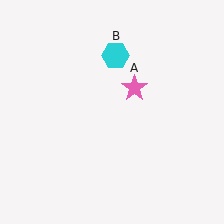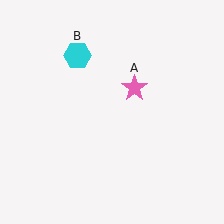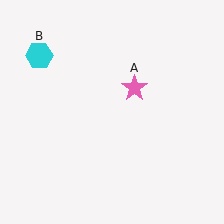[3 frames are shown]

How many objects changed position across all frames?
1 object changed position: cyan hexagon (object B).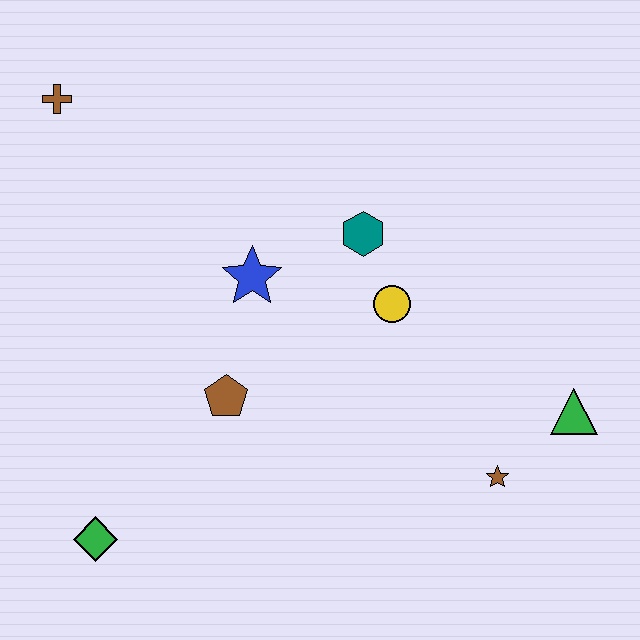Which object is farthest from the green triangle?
The brown cross is farthest from the green triangle.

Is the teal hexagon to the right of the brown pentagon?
Yes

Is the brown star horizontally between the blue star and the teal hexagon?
No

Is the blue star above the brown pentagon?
Yes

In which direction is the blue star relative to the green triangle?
The blue star is to the left of the green triangle.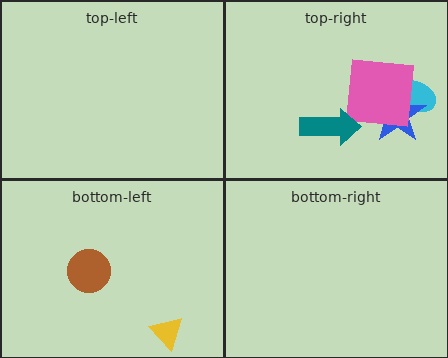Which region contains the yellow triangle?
The bottom-left region.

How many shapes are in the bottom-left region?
2.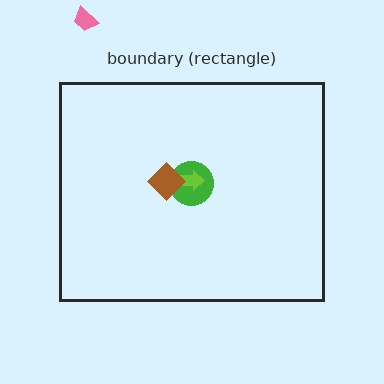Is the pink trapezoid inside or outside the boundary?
Outside.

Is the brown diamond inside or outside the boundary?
Inside.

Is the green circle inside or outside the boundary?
Inside.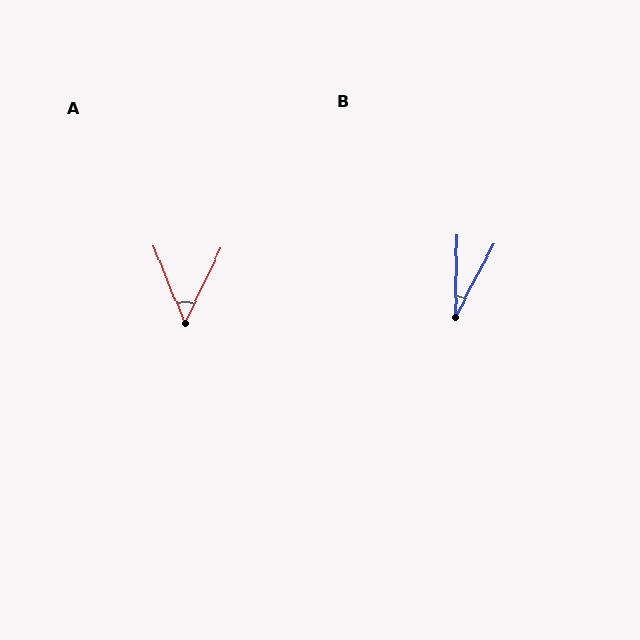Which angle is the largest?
A, at approximately 47 degrees.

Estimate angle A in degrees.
Approximately 47 degrees.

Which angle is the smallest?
B, at approximately 27 degrees.